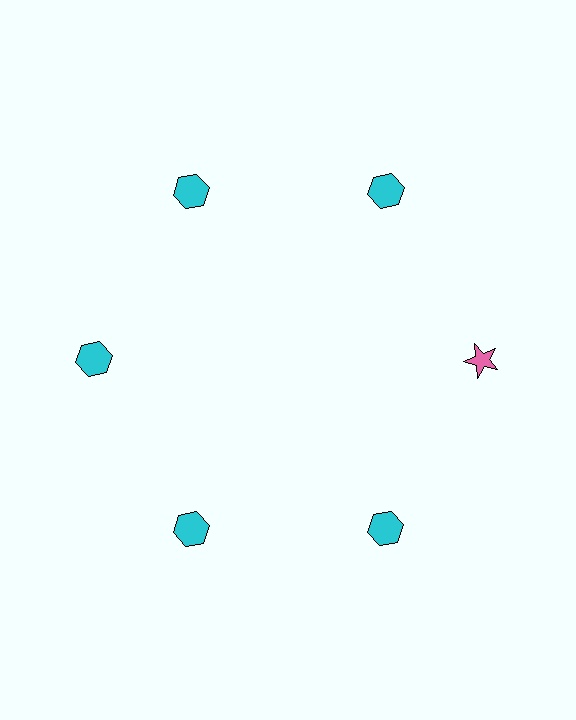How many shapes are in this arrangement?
There are 6 shapes arranged in a ring pattern.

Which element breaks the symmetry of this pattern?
The pink star at roughly the 3 o'clock position breaks the symmetry. All other shapes are cyan hexagons.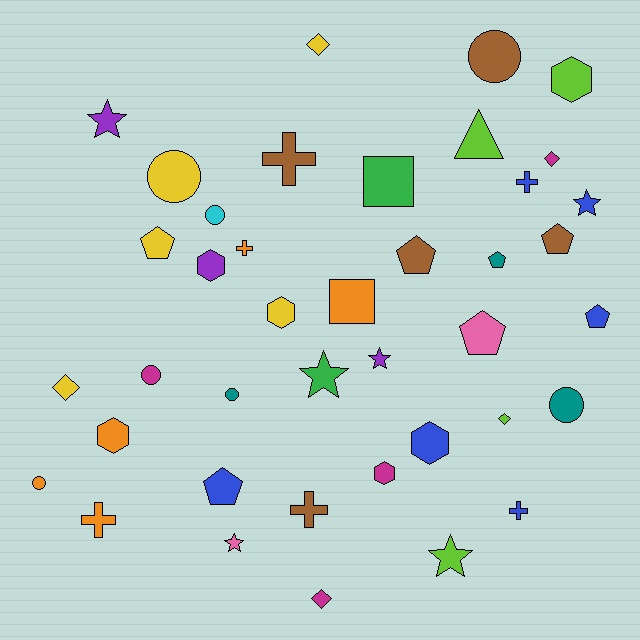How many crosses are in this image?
There are 6 crosses.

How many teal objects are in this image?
There are 3 teal objects.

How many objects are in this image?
There are 40 objects.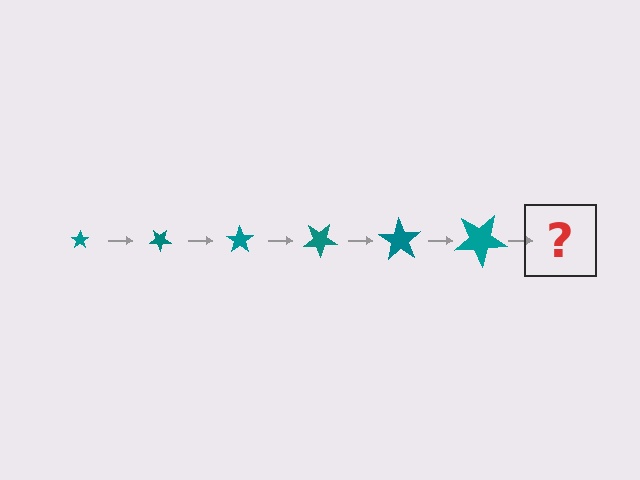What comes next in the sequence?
The next element should be a star, larger than the previous one and rotated 210 degrees from the start.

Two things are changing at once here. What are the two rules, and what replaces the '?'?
The two rules are that the star grows larger each step and it rotates 35 degrees each step. The '?' should be a star, larger than the previous one and rotated 210 degrees from the start.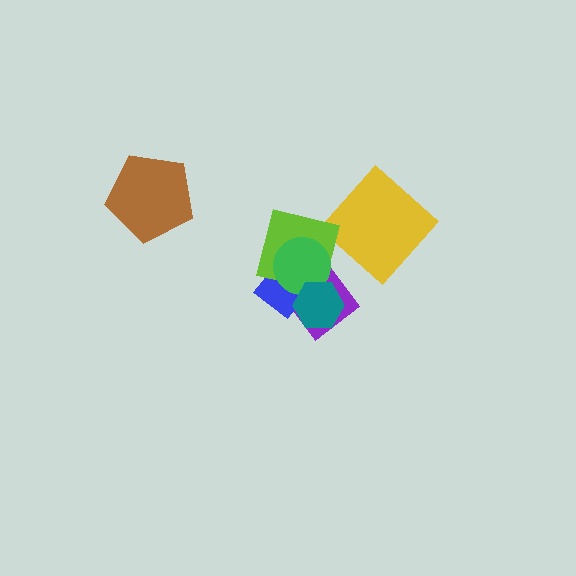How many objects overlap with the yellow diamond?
0 objects overlap with the yellow diamond.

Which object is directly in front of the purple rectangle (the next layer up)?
The blue diamond is directly in front of the purple rectangle.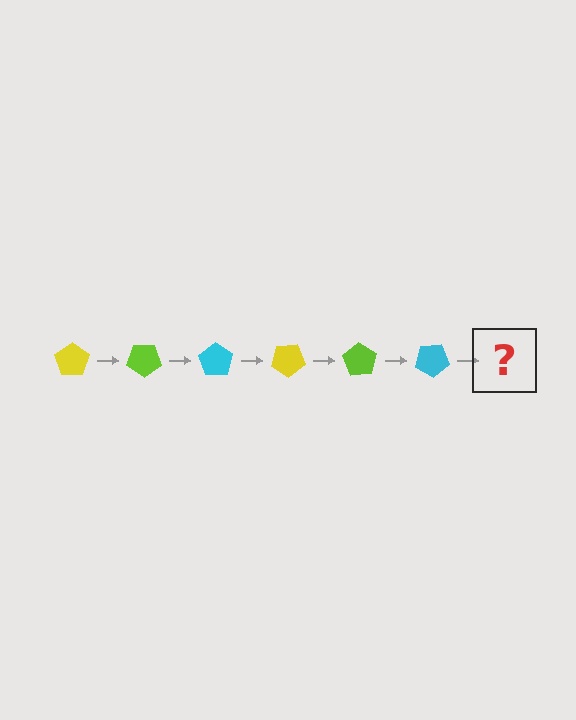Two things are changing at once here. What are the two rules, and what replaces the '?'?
The two rules are that it rotates 35 degrees each step and the color cycles through yellow, lime, and cyan. The '?' should be a yellow pentagon, rotated 210 degrees from the start.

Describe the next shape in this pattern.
It should be a yellow pentagon, rotated 210 degrees from the start.